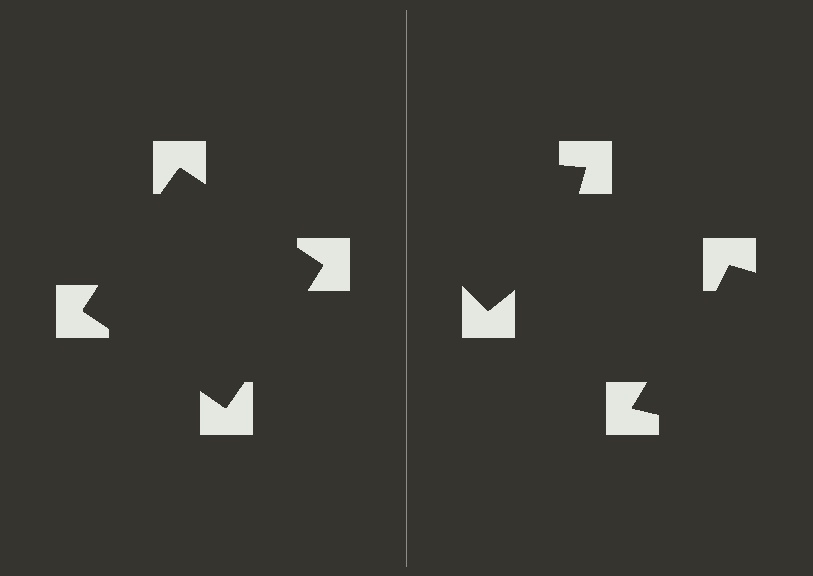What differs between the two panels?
The notched squares are positioned identically on both sides; only the wedge orientations differ. On the left they align to a square; on the right they are misaligned.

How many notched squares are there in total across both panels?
8 — 4 on each side.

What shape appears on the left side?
An illusory square.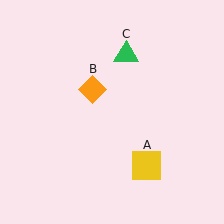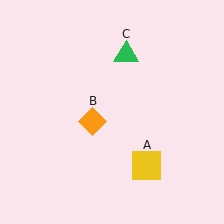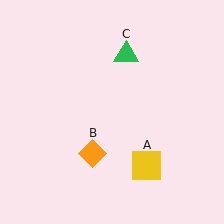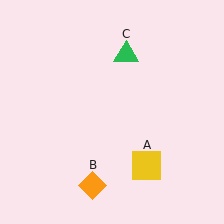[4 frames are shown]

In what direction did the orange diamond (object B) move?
The orange diamond (object B) moved down.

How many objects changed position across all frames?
1 object changed position: orange diamond (object B).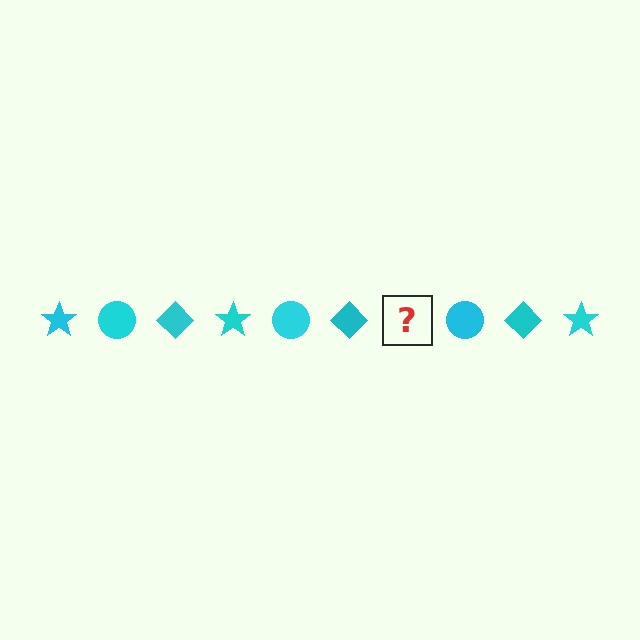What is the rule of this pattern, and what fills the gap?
The rule is that the pattern cycles through star, circle, diamond shapes in cyan. The gap should be filled with a cyan star.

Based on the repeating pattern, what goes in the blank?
The blank should be a cyan star.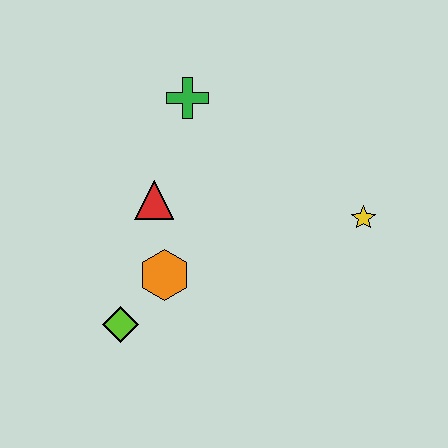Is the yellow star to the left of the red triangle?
No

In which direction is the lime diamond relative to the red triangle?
The lime diamond is below the red triangle.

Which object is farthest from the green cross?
The lime diamond is farthest from the green cross.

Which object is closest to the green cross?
The red triangle is closest to the green cross.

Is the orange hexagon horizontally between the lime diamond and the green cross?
Yes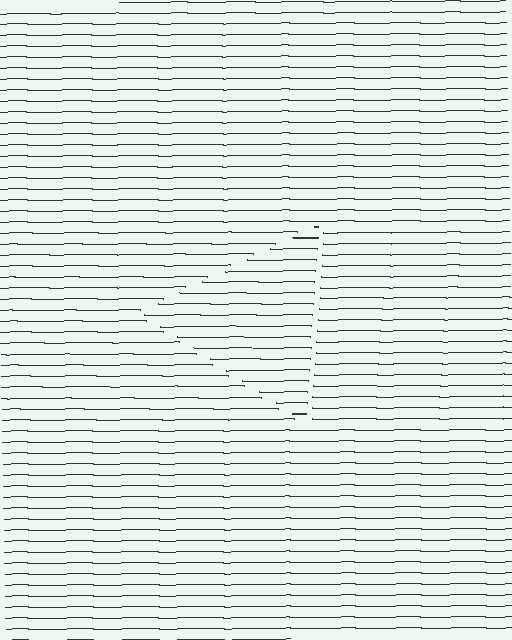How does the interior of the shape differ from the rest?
The interior of the shape contains the same grating, shifted by half a period — the contour is defined by the phase discontinuity where line-ends from the inner and outer gratings abut.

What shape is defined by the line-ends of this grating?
An illusory triangle. The interior of the shape contains the same grating, shifted by half a period — the contour is defined by the phase discontinuity where line-ends from the inner and outer gratings abut.